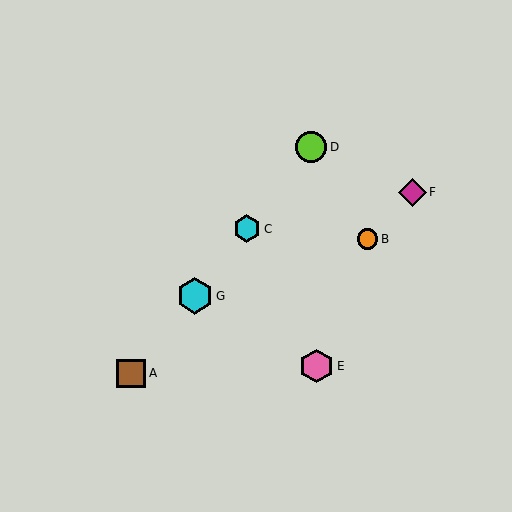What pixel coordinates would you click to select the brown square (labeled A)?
Click at (131, 373) to select the brown square A.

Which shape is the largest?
The cyan hexagon (labeled G) is the largest.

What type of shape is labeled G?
Shape G is a cyan hexagon.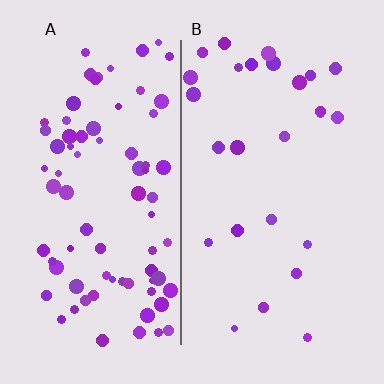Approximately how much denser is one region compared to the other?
Approximately 3.0× — region A over region B.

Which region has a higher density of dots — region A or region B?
A (the left).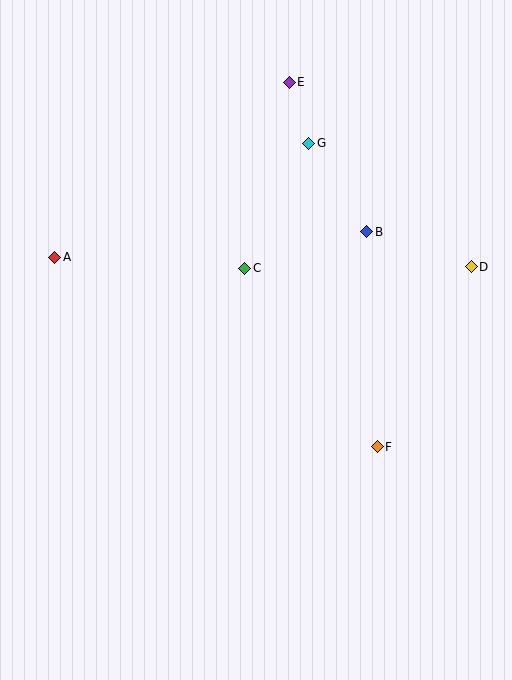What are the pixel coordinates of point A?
Point A is at (55, 257).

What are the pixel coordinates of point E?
Point E is at (289, 82).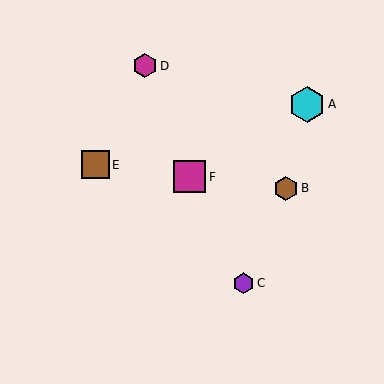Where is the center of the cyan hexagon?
The center of the cyan hexagon is at (307, 104).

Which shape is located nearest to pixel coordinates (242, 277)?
The purple hexagon (labeled C) at (244, 283) is nearest to that location.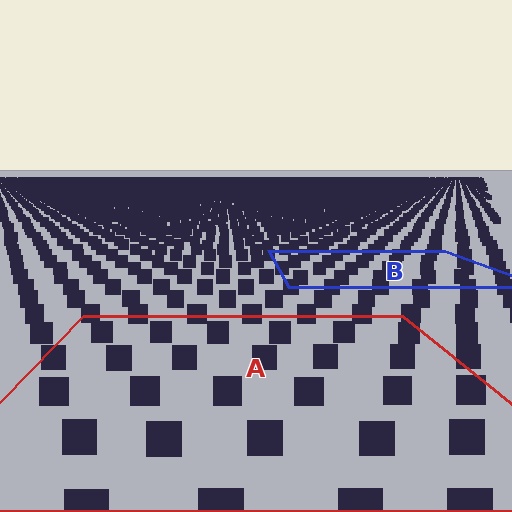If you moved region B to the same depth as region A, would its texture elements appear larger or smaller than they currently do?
They would appear larger. At a closer depth, the same texture elements are projected at a bigger on-screen size.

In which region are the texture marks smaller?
The texture marks are smaller in region B, because it is farther away.